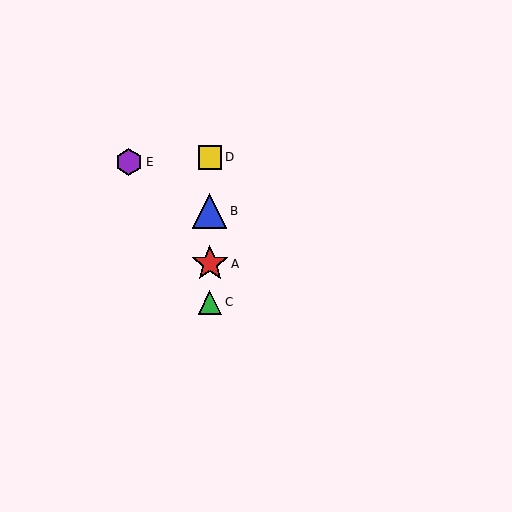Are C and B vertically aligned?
Yes, both are at x≈210.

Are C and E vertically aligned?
No, C is at x≈210 and E is at x≈129.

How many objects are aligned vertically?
4 objects (A, B, C, D) are aligned vertically.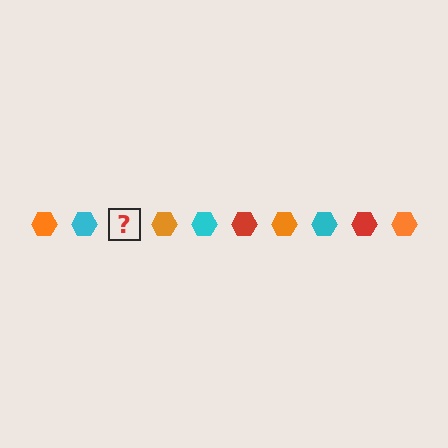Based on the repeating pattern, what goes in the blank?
The blank should be a red hexagon.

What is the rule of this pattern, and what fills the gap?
The rule is that the pattern cycles through orange, cyan, red hexagons. The gap should be filled with a red hexagon.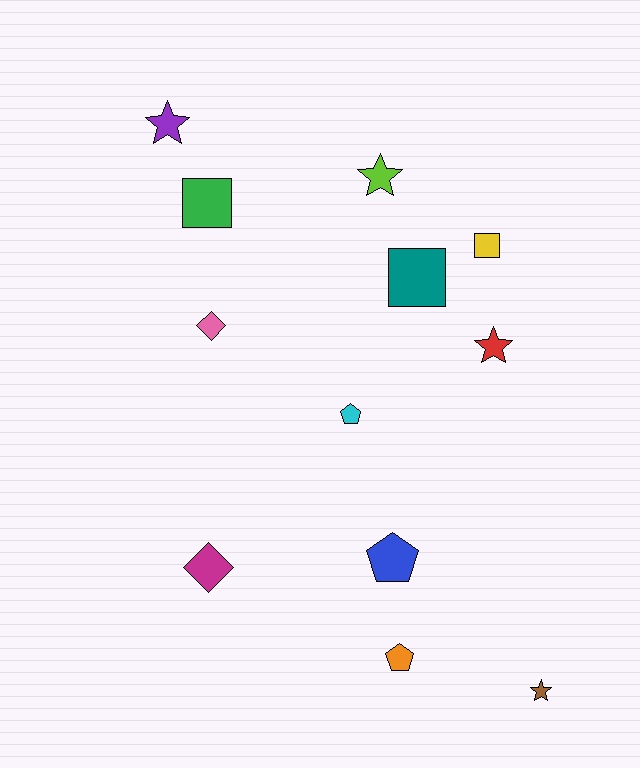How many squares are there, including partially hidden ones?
There are 3 squares.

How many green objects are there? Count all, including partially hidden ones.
There is 1 green object.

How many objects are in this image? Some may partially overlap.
There are 12 objects.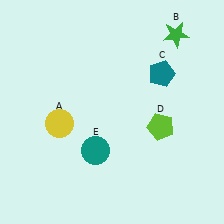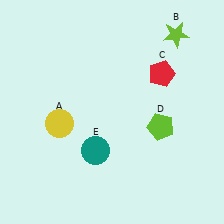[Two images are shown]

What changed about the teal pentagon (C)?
In Image 1, C is teal. In Image 2, it changed to red.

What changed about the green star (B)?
In Image 1, B is green. In Image 2, it changed to lime.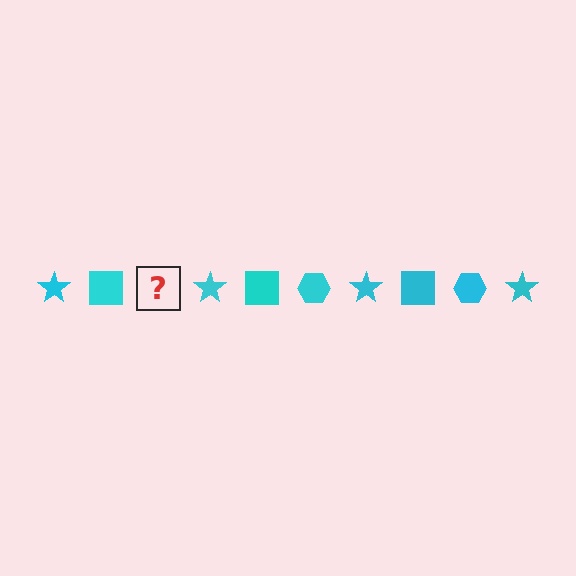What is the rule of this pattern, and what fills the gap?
The rule is that the pattern cycles through star, square, hexagon shapes in cyan. The gap should be filled with a cyan hexagon.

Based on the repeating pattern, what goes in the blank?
The blank should be a cyan hexagon.